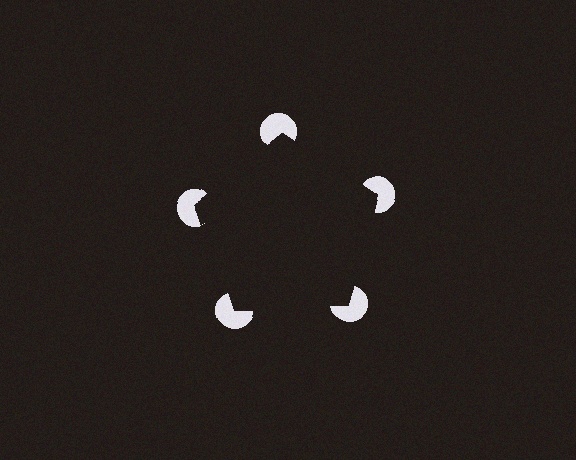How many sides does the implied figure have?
5 sides.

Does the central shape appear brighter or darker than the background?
It typically appears slightly darker than the background, even though no actual brightness change is drawn.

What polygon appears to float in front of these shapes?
An illusory pentagon — its edges are inferred from the aligned wedge cuts in the pac-man discs, not physically drawn.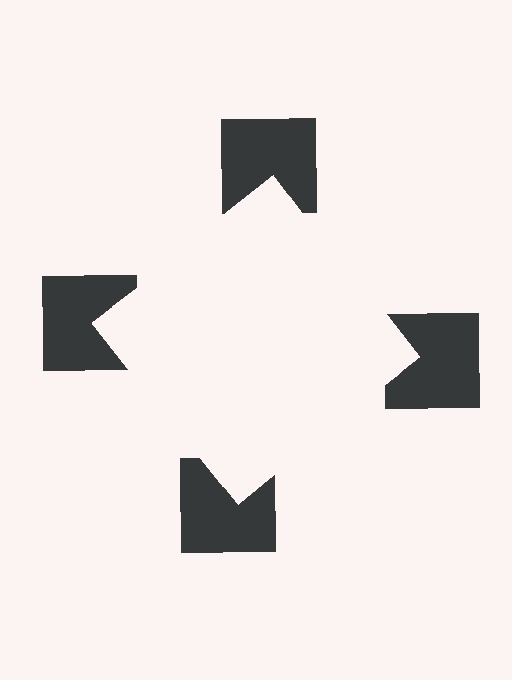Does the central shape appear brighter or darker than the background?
It typically appears slightly brighter than the background, even though no actual brightness change is drawn.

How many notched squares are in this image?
There are 4 — one at each vertex of the illusory square.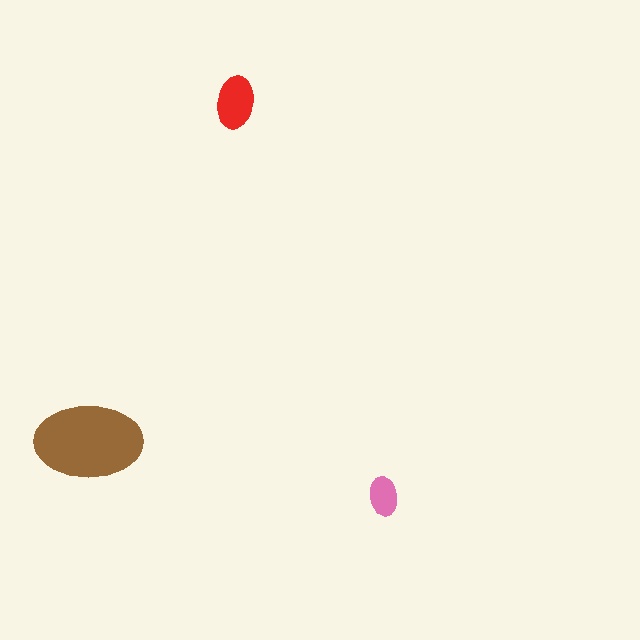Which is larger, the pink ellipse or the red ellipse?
The red one.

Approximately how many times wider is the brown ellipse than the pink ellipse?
About 2.5 times wider.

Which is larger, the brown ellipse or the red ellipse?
The brown one.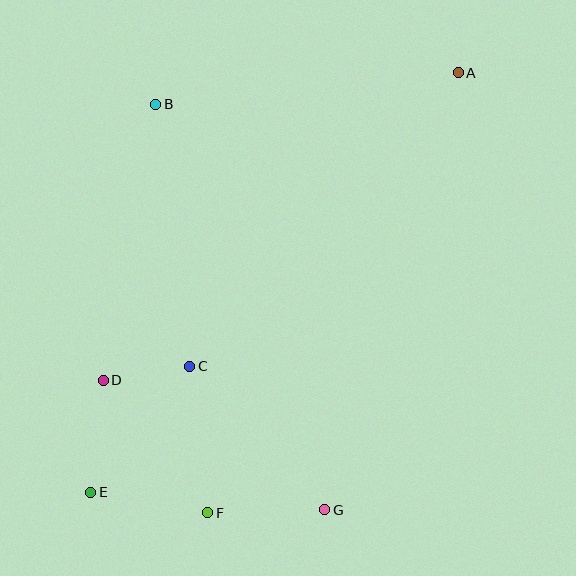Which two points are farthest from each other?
Points A and E are farthest from each other.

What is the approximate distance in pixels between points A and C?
The distance between A and C is approximately 398 pixels.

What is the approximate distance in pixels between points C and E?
The distance between C and E is approximately 160 pixels.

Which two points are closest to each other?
Points C and D are closest to each other.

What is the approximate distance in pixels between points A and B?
The distance between A and B is approximately 304 pixels.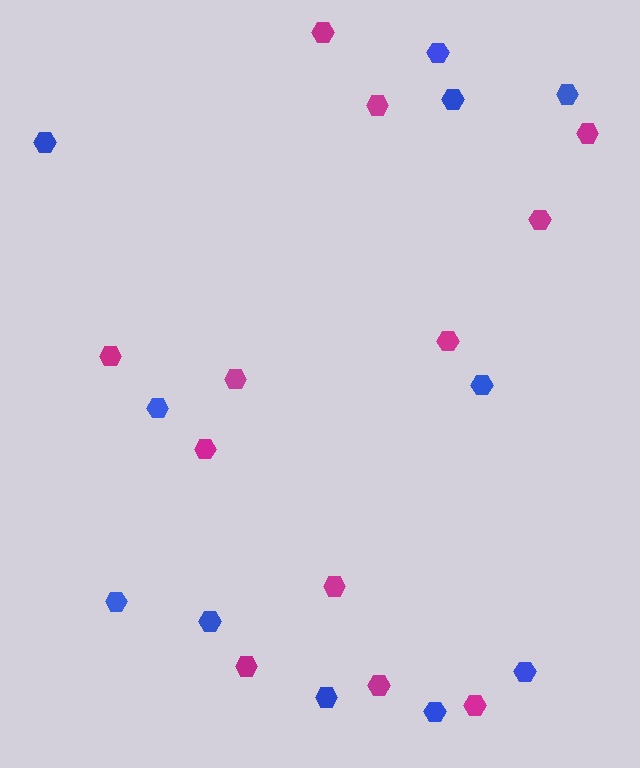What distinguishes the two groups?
There are 2 groups: one group of blue hexagons (11) and one group of magenta hexagons (12).